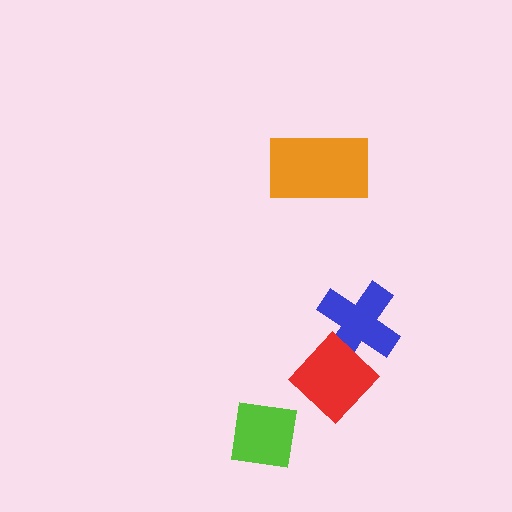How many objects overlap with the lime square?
0 objects overlap with the lime square.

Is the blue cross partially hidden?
Yes, it is partially covered by another shape.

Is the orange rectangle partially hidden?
No, no other shape covers it.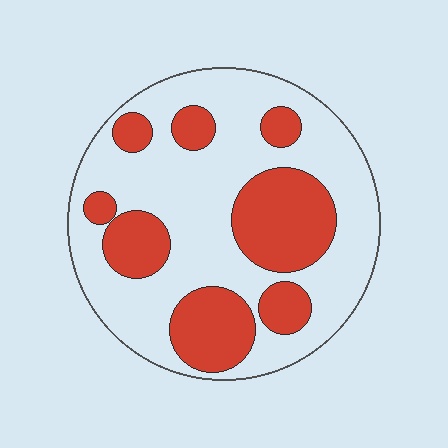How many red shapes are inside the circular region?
8.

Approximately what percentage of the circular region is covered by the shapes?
Approximately 35%.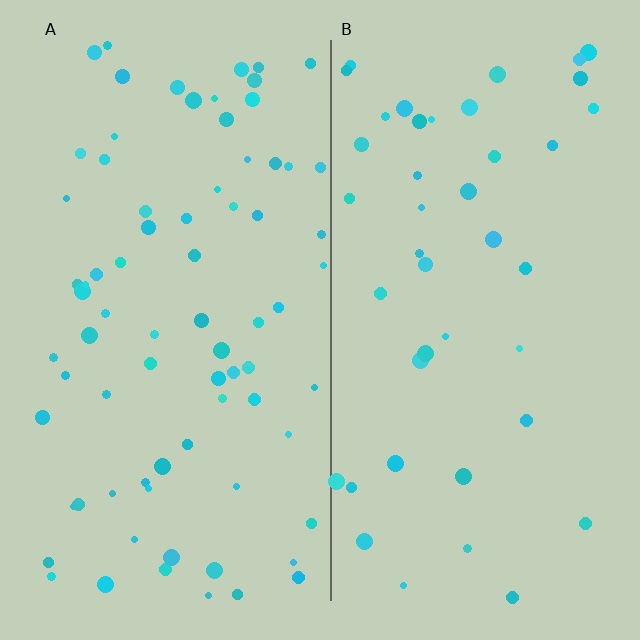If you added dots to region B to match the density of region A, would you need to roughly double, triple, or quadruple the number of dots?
Approximately double.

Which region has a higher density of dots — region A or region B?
A (the left).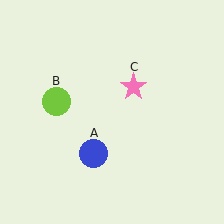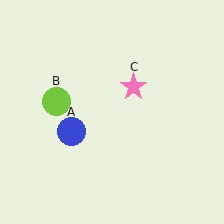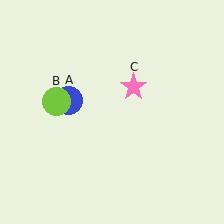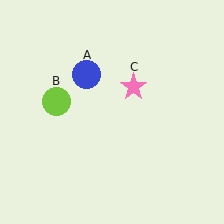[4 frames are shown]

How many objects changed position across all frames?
1 object changed position: blue circle (object A).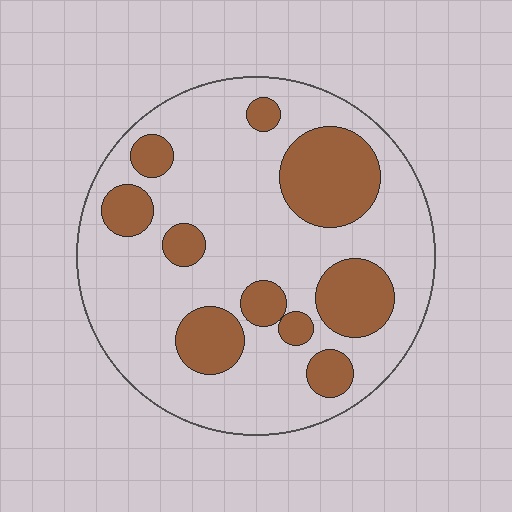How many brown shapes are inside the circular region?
10.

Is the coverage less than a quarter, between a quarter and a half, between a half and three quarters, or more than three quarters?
Between a quarter and a half.